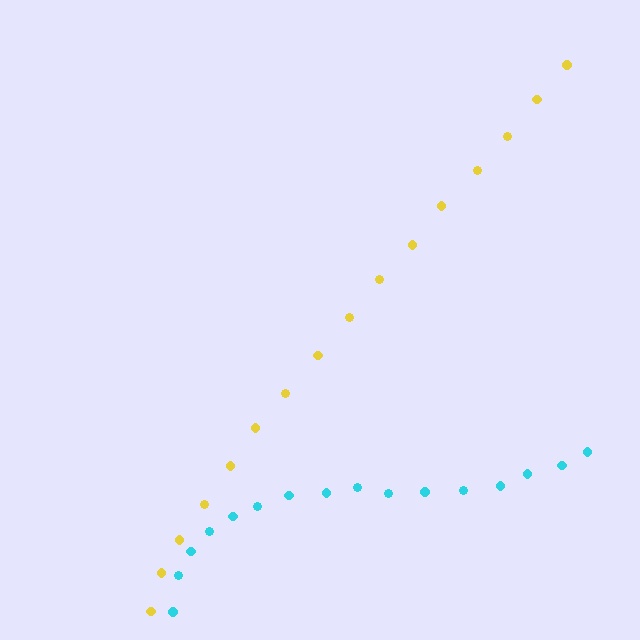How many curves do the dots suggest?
There are 2 distinct paths.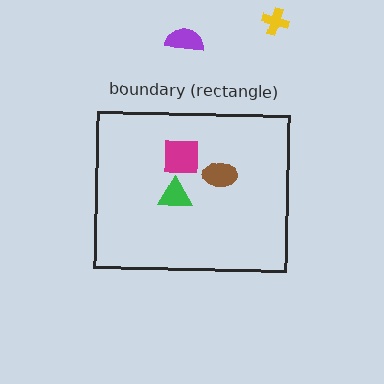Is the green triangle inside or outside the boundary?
Inside.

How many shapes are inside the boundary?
3 inside, 2 outside.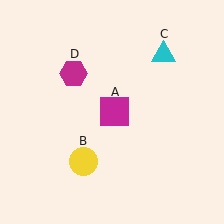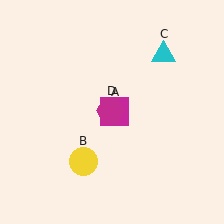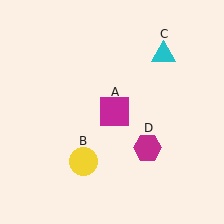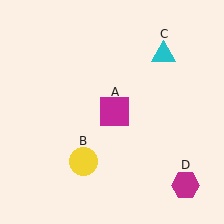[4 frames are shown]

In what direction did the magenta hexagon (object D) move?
The magenta hexagon (object D) moved down and to the right.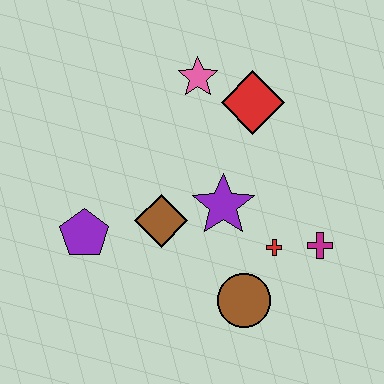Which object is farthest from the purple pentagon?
The magenta cross is farthest from the purple pentagon.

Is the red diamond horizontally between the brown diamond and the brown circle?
No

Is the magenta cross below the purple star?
Yes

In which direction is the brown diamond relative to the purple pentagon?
The brown diamond is to the right of the purple pentagon.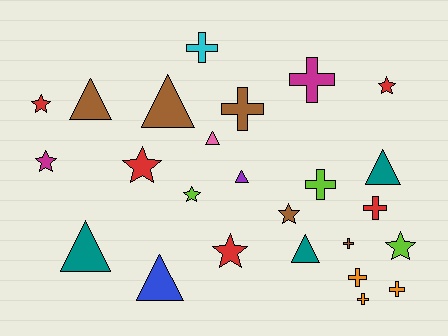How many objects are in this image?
There are 25 objects.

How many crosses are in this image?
There are 9 crosses.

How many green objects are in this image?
There are no green objects.